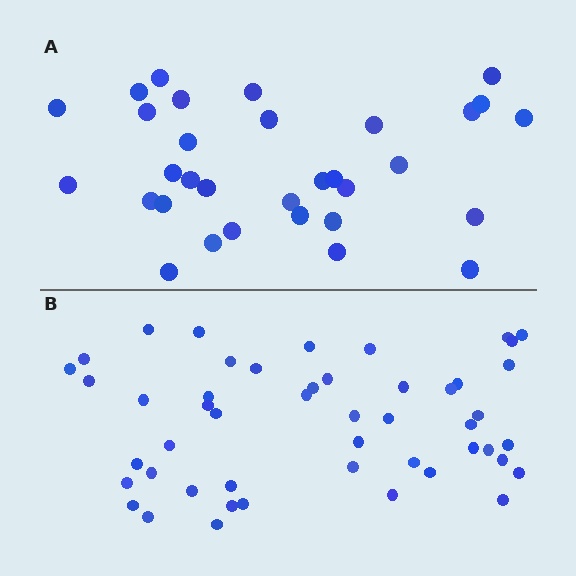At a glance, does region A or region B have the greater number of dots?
Region B (the bottom region) has more dots.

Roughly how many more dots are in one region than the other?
Region B has approximately 15 more dots than region A.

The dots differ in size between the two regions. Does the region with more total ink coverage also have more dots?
No. Region A has more total ink coverage because its dots are larger, but region B actually contains more individual dots. Total area can be misleading — the number of items is what matters here.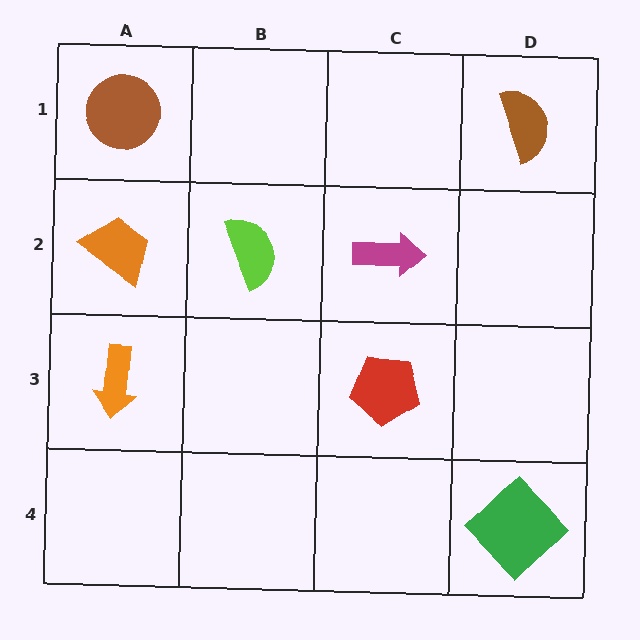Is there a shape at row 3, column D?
No, that cell is empty.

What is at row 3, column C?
A red pentagon.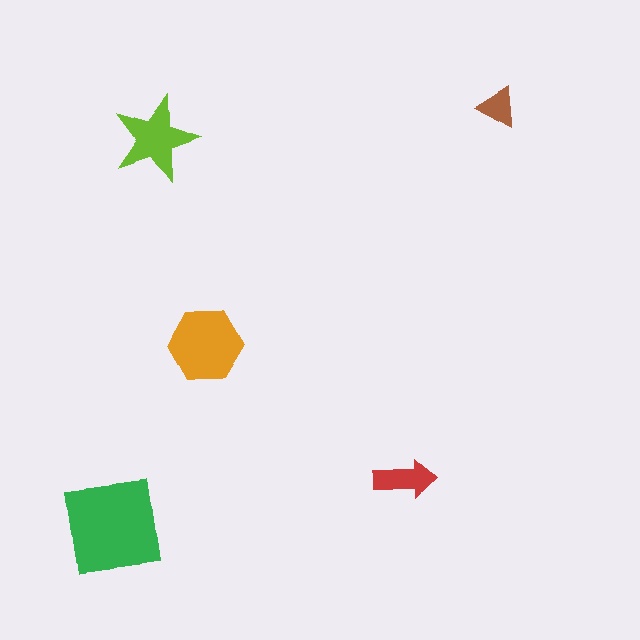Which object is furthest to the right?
The brown triangle is rightmost.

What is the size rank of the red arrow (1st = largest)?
4th.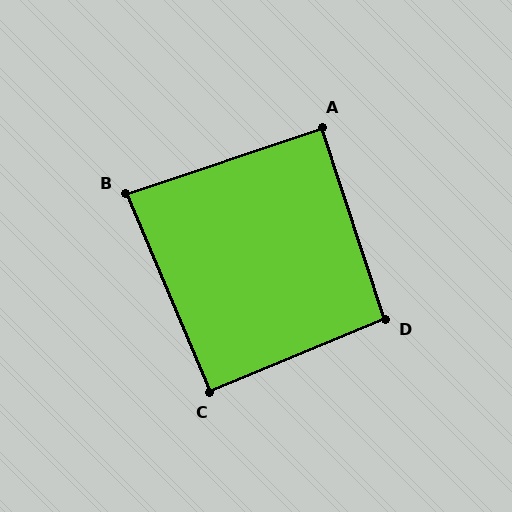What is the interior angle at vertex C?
Approximately 90 degrees (approximately right).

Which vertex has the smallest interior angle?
B, at approximately 86 degrees.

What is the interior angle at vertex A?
Approximately 90 degrees (approximately right).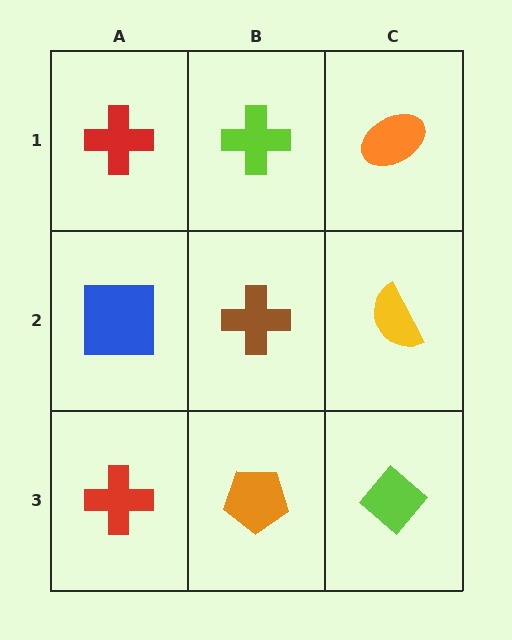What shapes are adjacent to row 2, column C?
An orange ellipse (row 1, column C), a lime diamond (row 3, column C), a brown cross (row 2, column B).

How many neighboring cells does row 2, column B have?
4.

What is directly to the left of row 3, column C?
An orange pentagon.